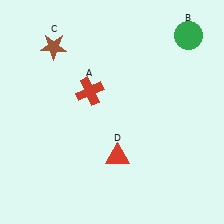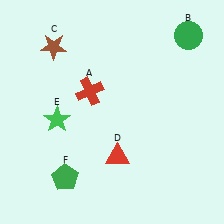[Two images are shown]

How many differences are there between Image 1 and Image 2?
There are 2 differences between the two images.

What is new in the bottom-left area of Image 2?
A green pentagon (F) was added in the bottom-left area of Image 2.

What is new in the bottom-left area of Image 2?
A green star (E) was added in the bottom-left area of Image 2.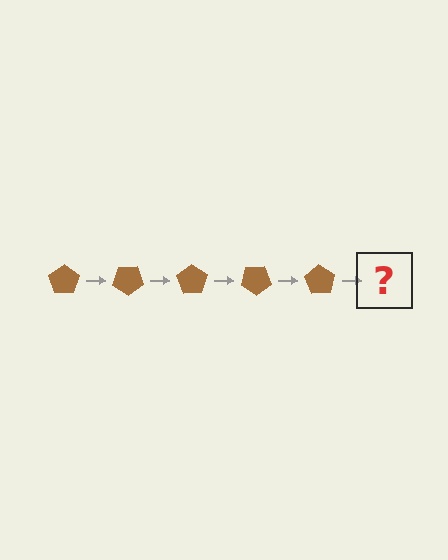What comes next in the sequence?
The next element should be a brown pentagon rotated 175 degrees.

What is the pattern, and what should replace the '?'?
The pattern is that the pentagon rotates 35 degrees each step. The '?' should be a brown pentagon rotated 175 degrees.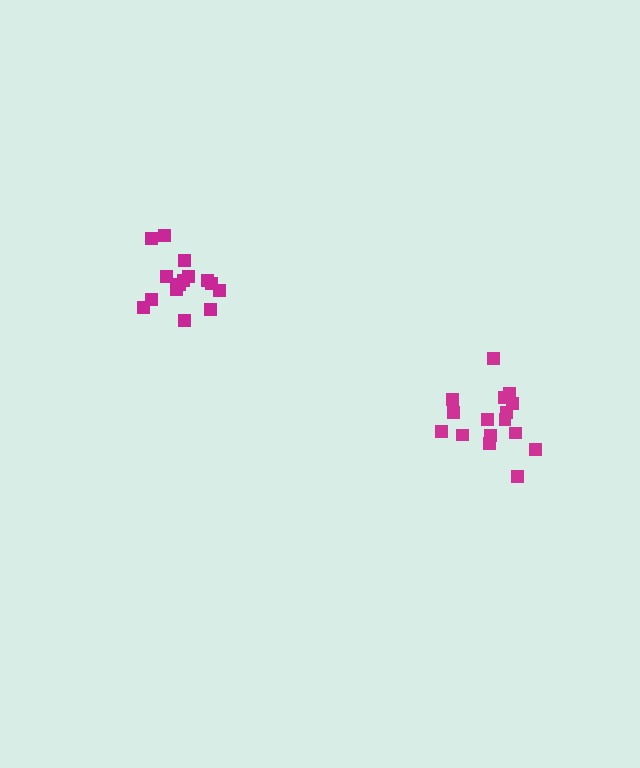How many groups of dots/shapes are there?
There are 2 groups.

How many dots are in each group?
Group 1: 16 dots, Group 2: 15 dots (31 total).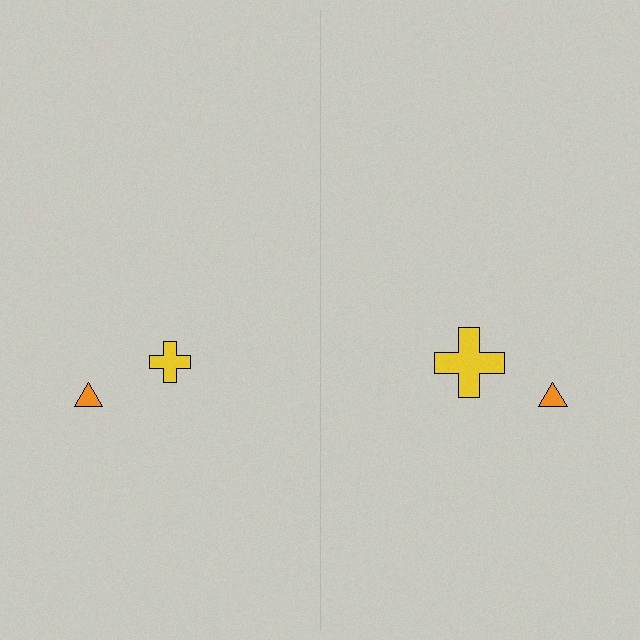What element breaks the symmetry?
The yellow cross on the right side has a different size than its mirror counterpart.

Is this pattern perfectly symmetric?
No, the pattern is not perfectly symmetric. The yellow cross on the right side has a different size than its mirror counterpart.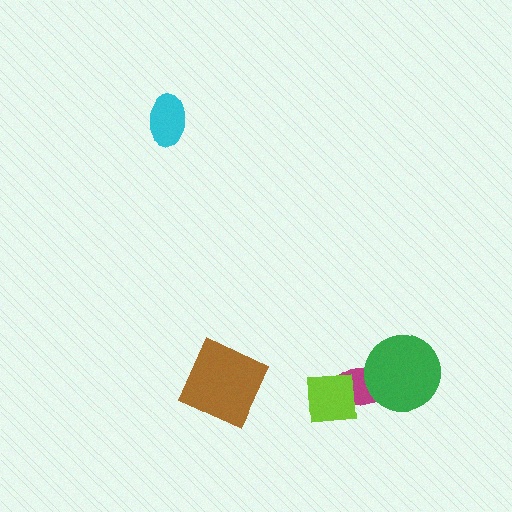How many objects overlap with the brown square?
0 objects overlap with the brown square.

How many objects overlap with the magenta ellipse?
2 objects overlap with the magenta ellipse.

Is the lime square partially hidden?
No, no other shape covers it.